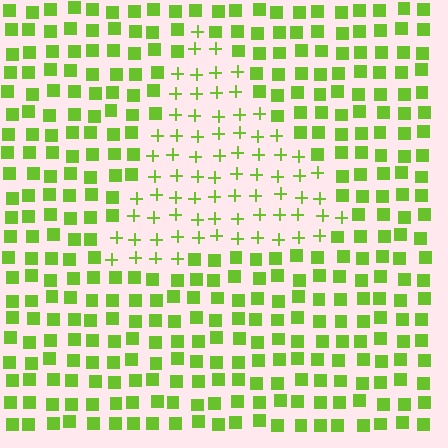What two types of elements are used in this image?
The image uses plus signs inside the triangle region and squares outside it.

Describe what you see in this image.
The image is filled with small lime elements arranged in a uniform grid. A triangle-shaped region contains plus signs, while the surrounding area contains squares. The boundary is defined purely by the change in element shape.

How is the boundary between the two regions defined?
The boundary is defined by a change in element shape: plus signs inside vs. squares outside. All elements share the same color and spacing.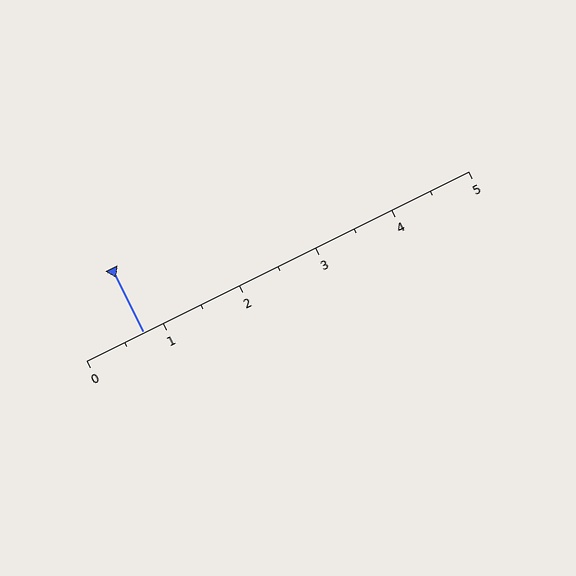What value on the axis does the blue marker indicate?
The marker indicates approximately 0.8.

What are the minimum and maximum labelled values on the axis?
The axis runs from 0 to 5.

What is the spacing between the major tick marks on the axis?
The major ticks are spaced 1 apart.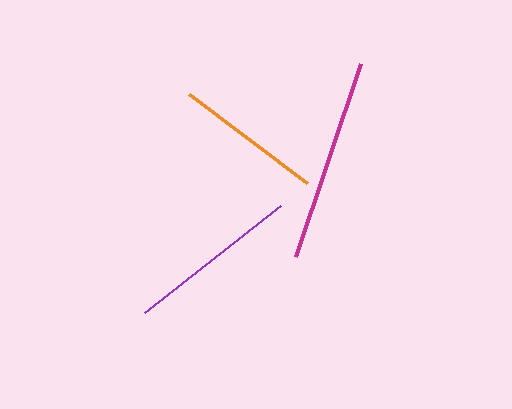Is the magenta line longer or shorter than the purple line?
The magenta line is longer than the purple line.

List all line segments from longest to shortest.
From longest to shortest: magenta, purple, orange.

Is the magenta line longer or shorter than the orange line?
The magenta line is longer than the orange line.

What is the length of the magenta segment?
The magenta segment is approximately 204 pixels long.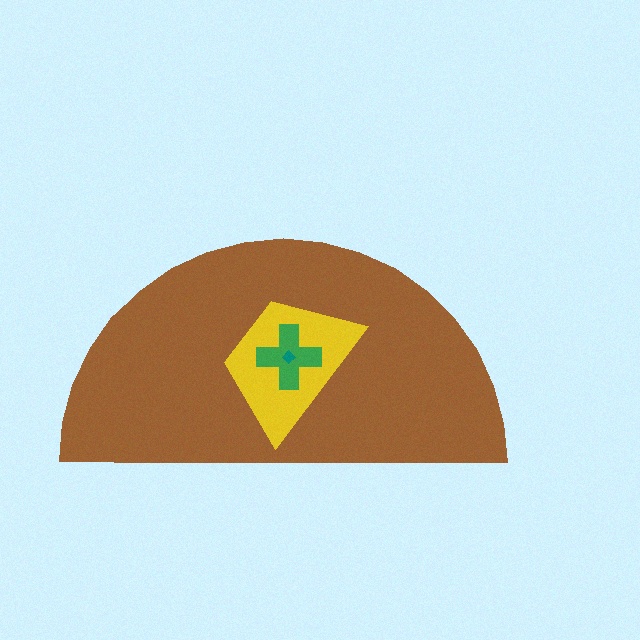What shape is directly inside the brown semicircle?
The yellow trapezoid.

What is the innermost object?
The teal diamond.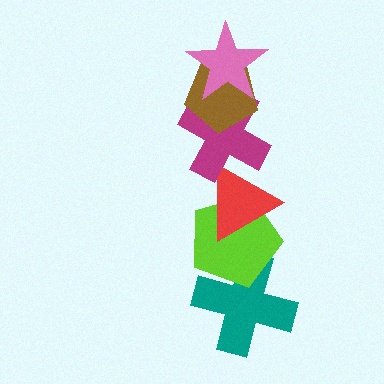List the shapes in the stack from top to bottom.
From top to bottom: the pink star, the brown pentagon, the magenta cross, the red triangle, the lime pentagon, the teal cross.